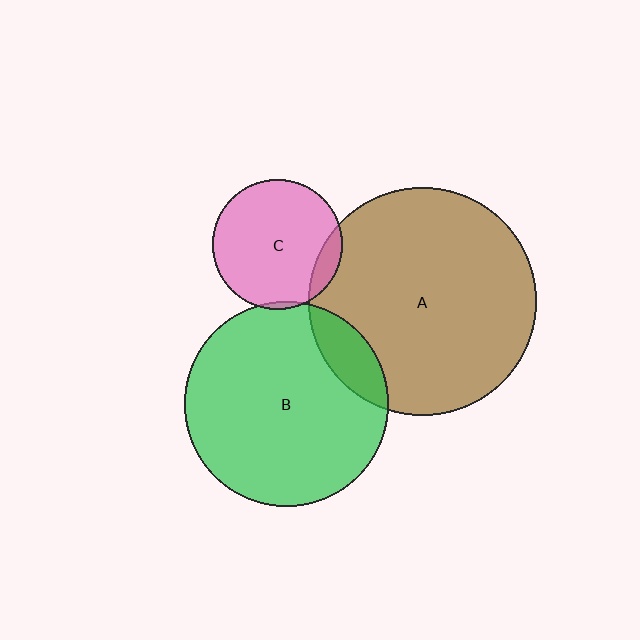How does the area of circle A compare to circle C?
Approximately 3.1 times.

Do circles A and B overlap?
Yes.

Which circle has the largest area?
Circle A (brown).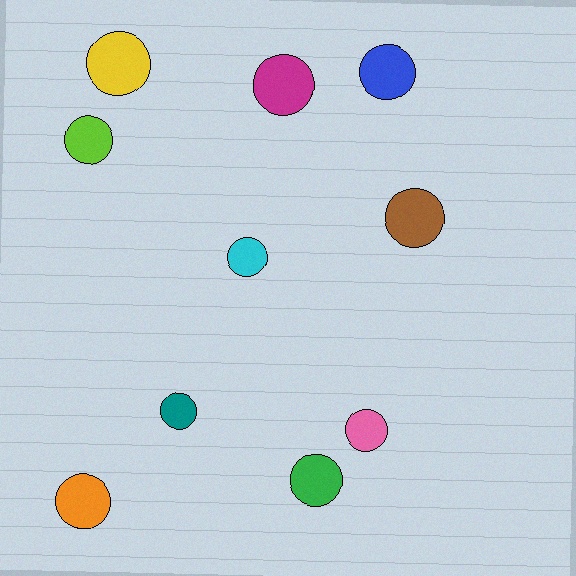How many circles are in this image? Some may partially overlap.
There are 10 circles.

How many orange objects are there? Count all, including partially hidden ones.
There is 1 orange object.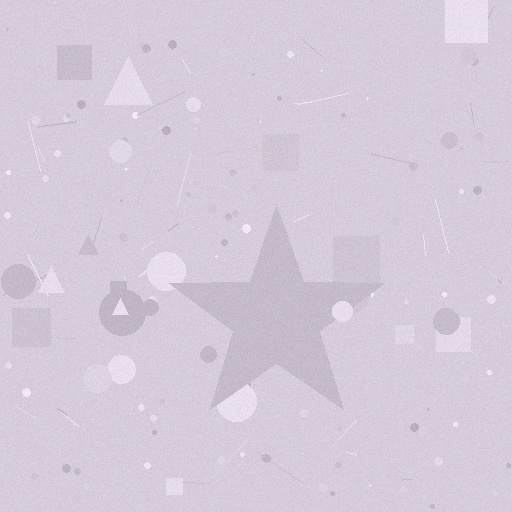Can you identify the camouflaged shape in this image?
The camouflaged shape is a star.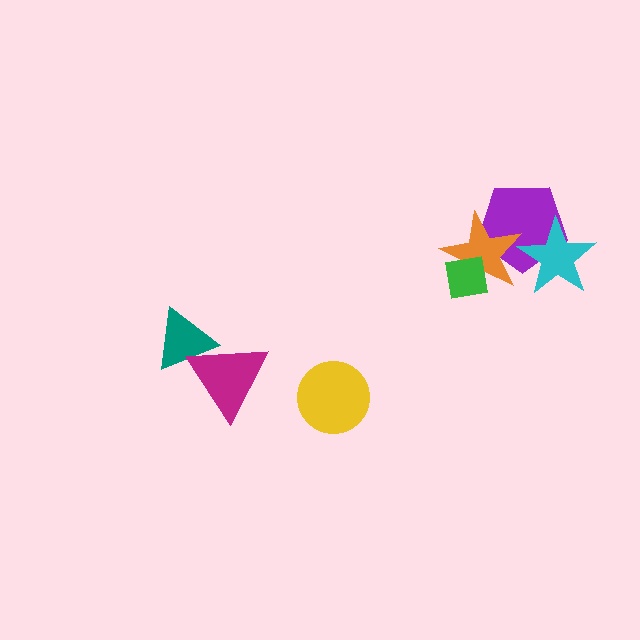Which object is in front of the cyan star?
The orange star is in front of the cyan star.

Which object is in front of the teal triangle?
The magenta triangle is in front of the teal triangle.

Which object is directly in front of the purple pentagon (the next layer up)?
The cyan star is directly in front of the purple pentagon.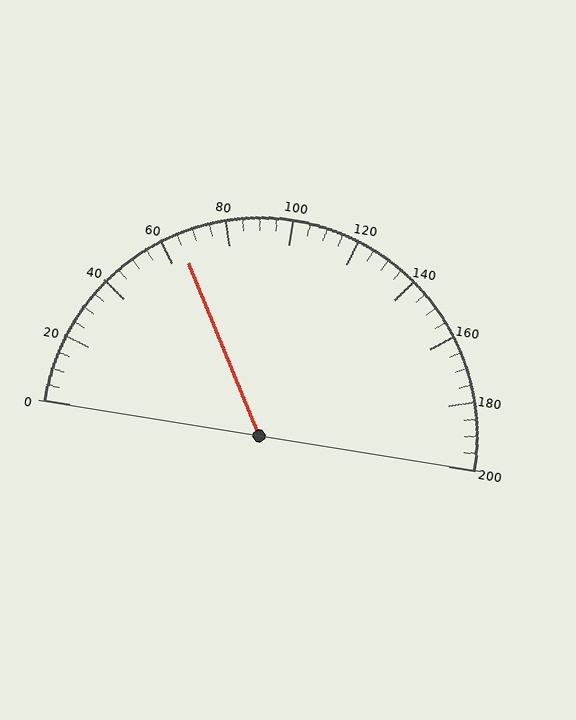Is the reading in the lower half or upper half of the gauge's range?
The reading is in the lower half of the range (0 to 200).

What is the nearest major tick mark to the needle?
The nearest major tick mark is 60.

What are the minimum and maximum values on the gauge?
The gauge ranges from 0 to 200.